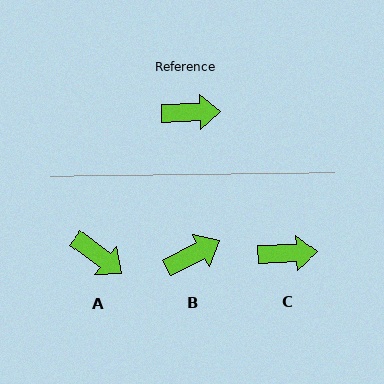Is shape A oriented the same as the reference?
No, it is off by about 39 degrees.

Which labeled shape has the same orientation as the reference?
C.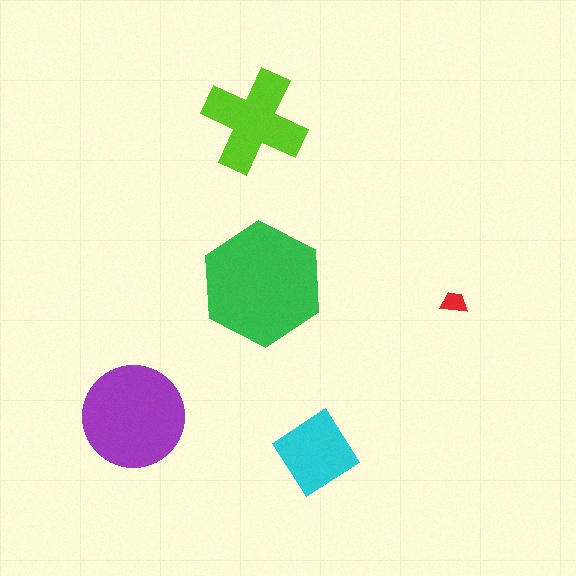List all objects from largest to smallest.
The green hexagon, the purple circle, the lime cross, the cyan diamond, the red trapezoid.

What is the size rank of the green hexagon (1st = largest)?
1st.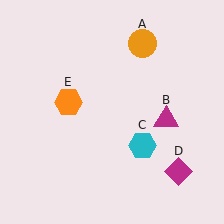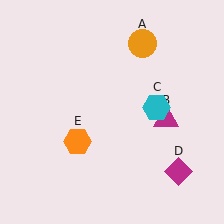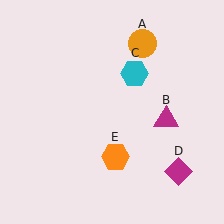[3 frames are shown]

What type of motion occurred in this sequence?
The cyan hexagon (object C), orange hexagon (object E) rotated counterclockwise around the center of the scene.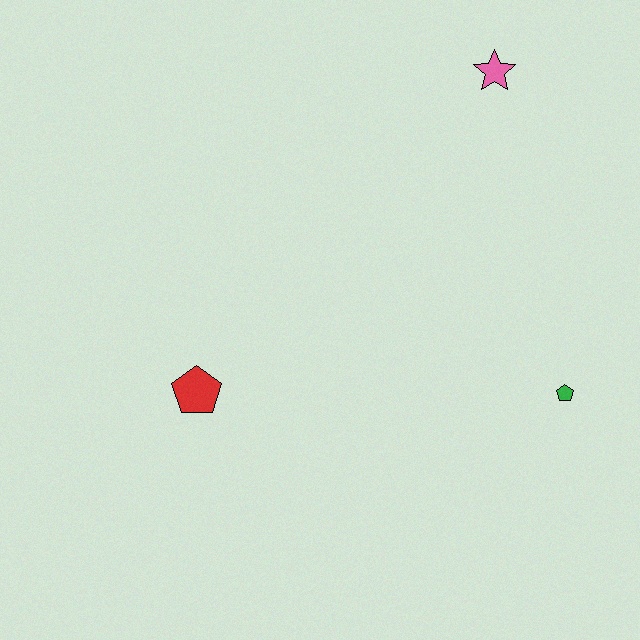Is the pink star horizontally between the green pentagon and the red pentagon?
Yes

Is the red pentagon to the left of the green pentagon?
Yes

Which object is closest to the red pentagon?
The green pentagon is closest to the red pentagon.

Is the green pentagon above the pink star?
No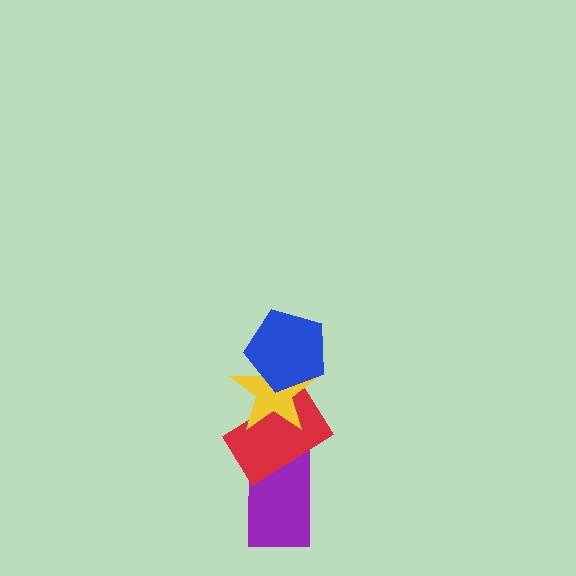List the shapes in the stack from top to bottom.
From top to bottom: the blue pentagon, the yellow star, the red rectangle, the purple rectangle.